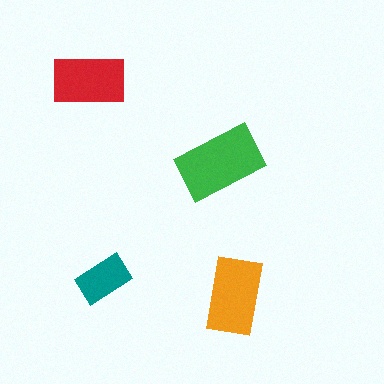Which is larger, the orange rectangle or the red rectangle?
The orange one.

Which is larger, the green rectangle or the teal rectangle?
The green one.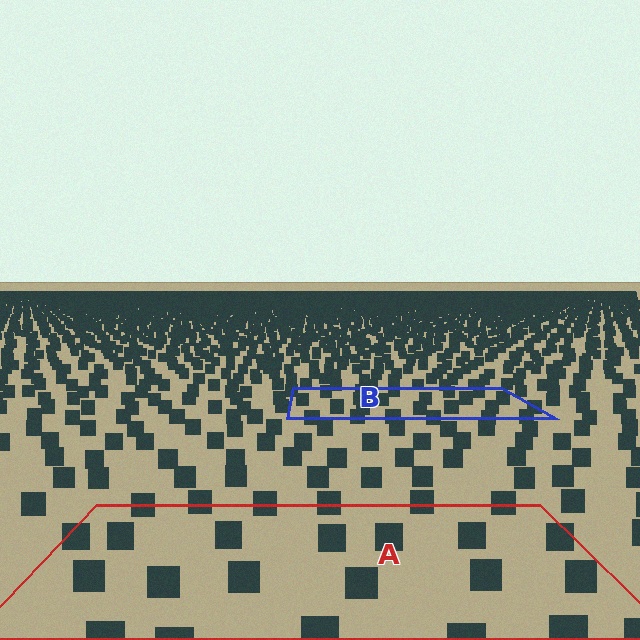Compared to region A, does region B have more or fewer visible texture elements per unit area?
Region B has more texture elements per unit area — they are packed more densely because it is farther away.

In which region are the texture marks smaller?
The texture marks are smaller in region B, because it is farther away.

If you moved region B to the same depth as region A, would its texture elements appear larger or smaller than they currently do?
They would appear larger. At a closer depth, the same texture elements are projected at a bigger on-screen size.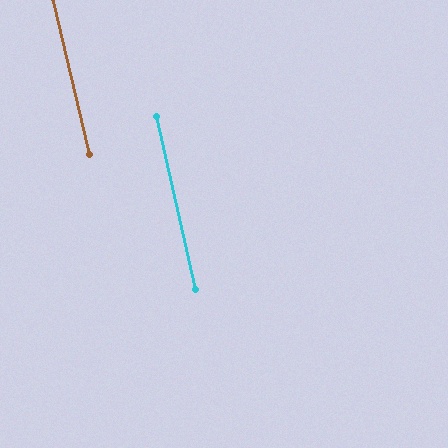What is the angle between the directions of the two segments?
Approximately 0 degrees.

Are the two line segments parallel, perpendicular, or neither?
Parallel — their directions differ by only 0.5°.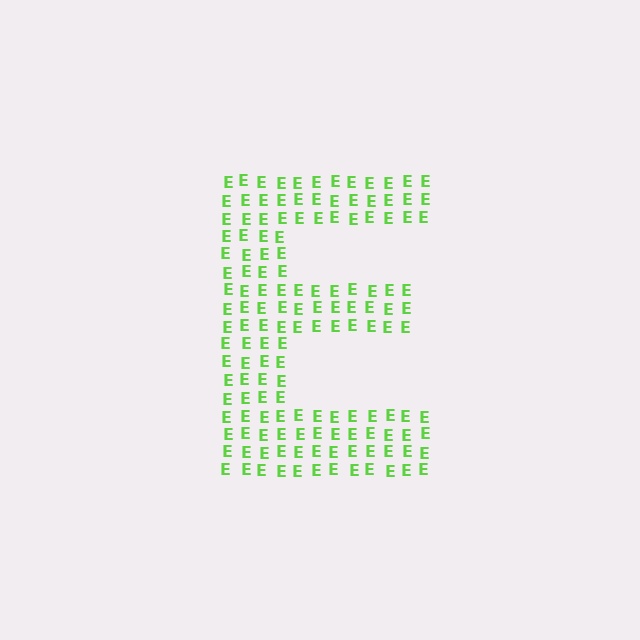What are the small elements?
The small elements are letter E's.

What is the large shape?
The large shape is the letter E.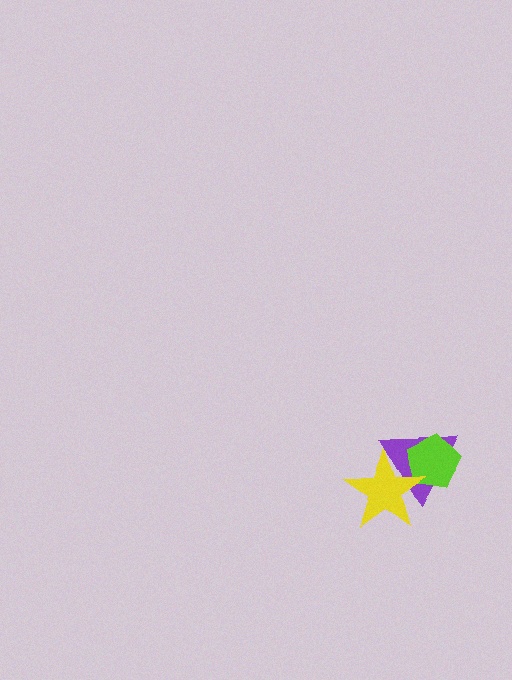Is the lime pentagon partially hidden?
Yes, it is partially covered by another shape.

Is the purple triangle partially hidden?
Yes, it is partially covered by another shape.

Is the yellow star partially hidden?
No, no other shape covers it.